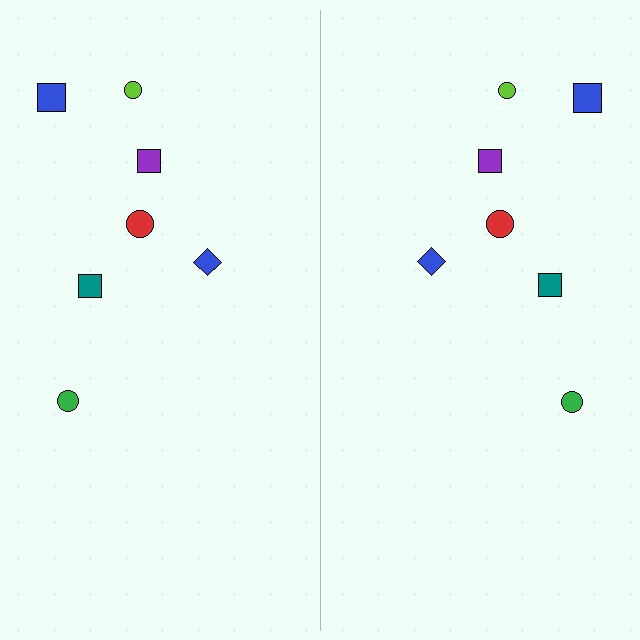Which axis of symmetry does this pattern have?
The pattern has a vertical axis of symmetry running through the center of the image.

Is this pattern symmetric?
Yes, this pattern has bilateral (reflection) symmetry.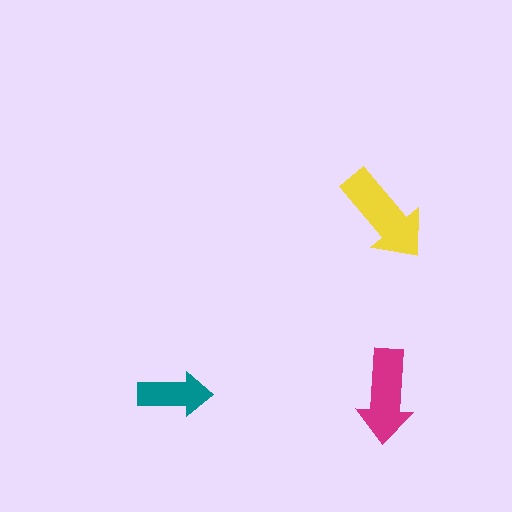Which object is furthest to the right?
The magenta arrow is rightmost.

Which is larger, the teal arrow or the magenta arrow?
The magenta one.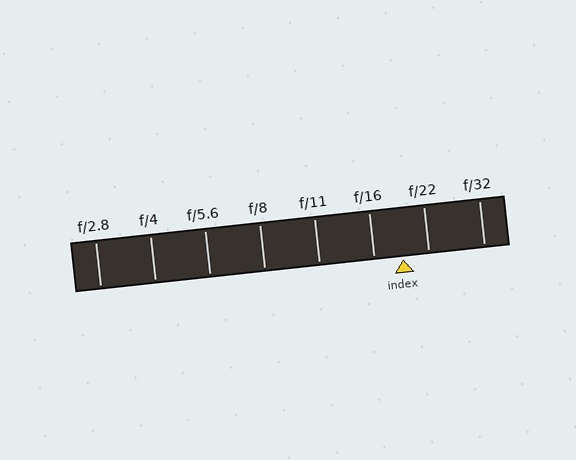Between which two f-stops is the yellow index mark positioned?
The index mark is between f/16 and f/22.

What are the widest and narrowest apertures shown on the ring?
The widest aperture shown is f/2.8 and the narrowest is f/32.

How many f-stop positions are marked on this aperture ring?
There are 8 f-stop positions marked.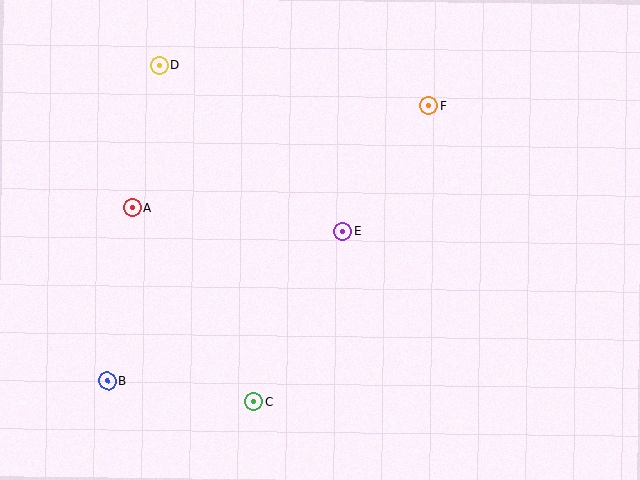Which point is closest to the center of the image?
Point E at (343, 231) is closest to the center.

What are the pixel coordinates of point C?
Point C is at (254, 402).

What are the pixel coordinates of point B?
Point B is at (108, 381).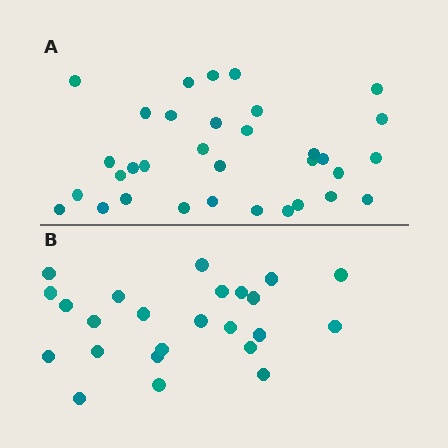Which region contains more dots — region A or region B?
Region A (the top region) has more dots.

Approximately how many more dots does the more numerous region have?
Region A has roughly 8 or so more dots than region B.